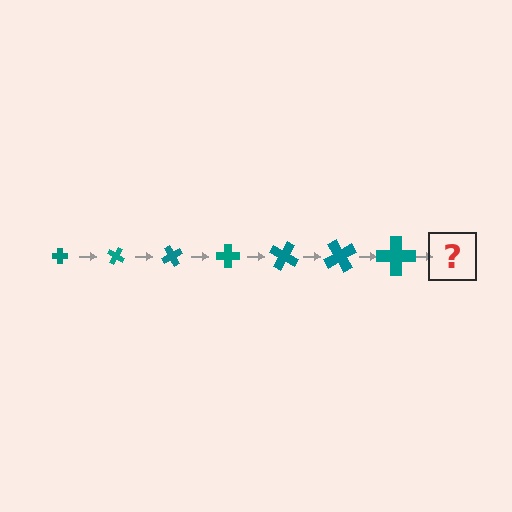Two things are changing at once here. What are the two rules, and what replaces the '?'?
The two rules are that the cross grows larger each step and it rotates 30 degrees each step. The '?' should be a cross, larger than the previous one and rotated 210 degrees from the start.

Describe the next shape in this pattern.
It should be a cross, larger than the previous one and rotated 210 degrees from the start.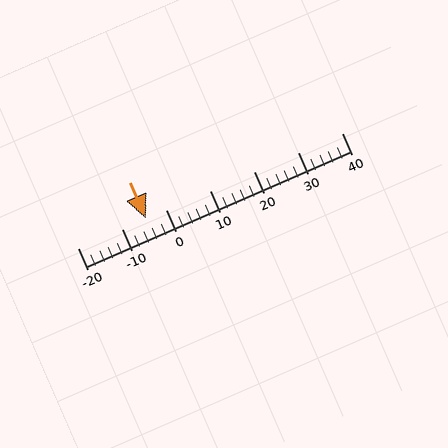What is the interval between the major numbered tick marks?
The major tick marks are spaced 10 units apart.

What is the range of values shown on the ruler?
The ruler shows values from -20 to 40.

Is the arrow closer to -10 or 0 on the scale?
The arrow is closer to 0.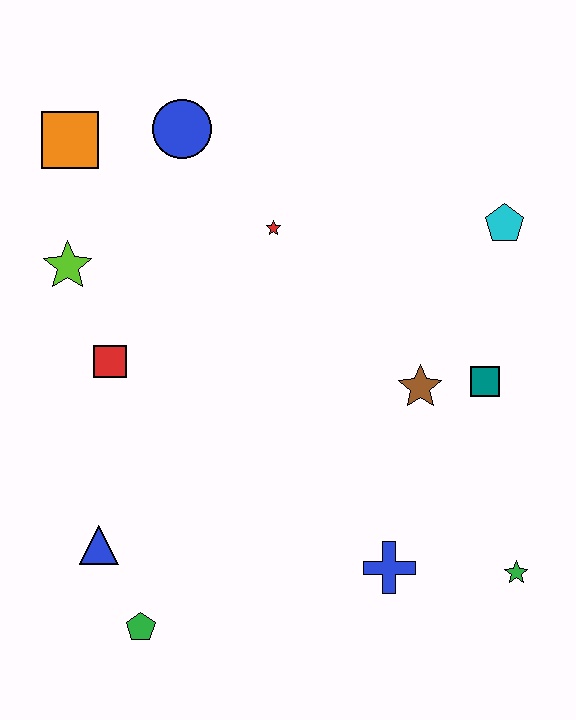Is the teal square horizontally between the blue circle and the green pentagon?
No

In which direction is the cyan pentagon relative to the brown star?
The cyan pentagon is above the brown star.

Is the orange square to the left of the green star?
Yes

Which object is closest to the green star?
The blue cross is closest to the green star.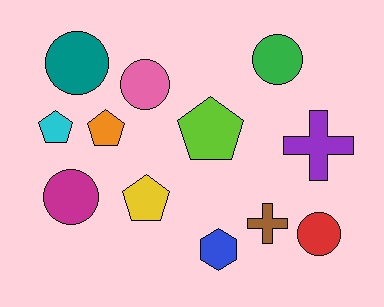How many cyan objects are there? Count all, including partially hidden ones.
There is 1 cyan object.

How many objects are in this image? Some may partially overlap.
There are 12 objects.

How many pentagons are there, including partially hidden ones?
There are 4 pentagons.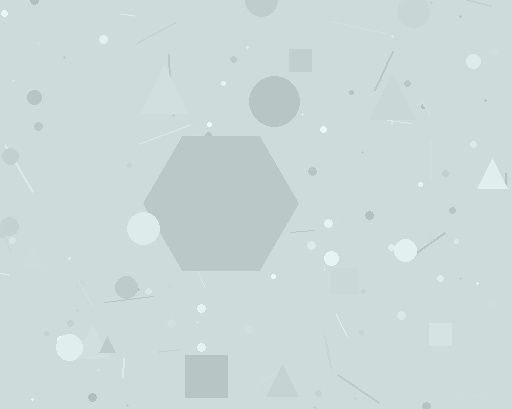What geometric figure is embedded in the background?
A hexagon is embedded in the background.